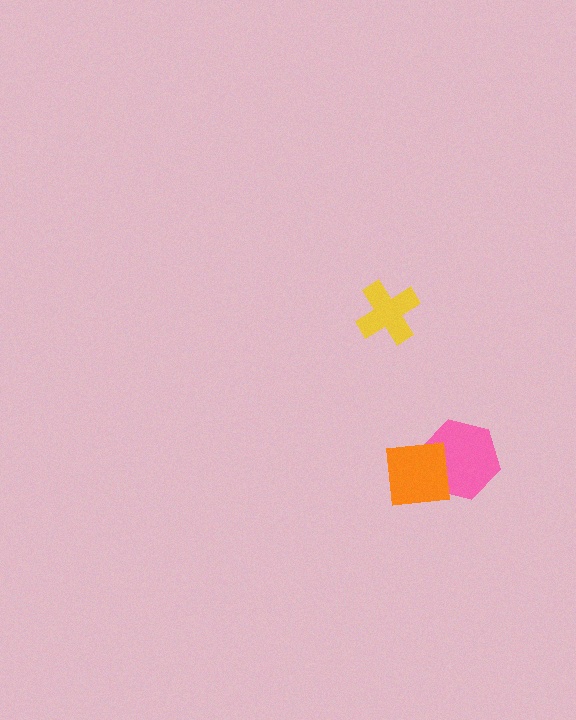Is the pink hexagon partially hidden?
Yes, it is partially covered by another shape.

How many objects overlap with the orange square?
1 object overlaps with the orange square.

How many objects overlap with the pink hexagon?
1 object overlaps with the pink hexagon.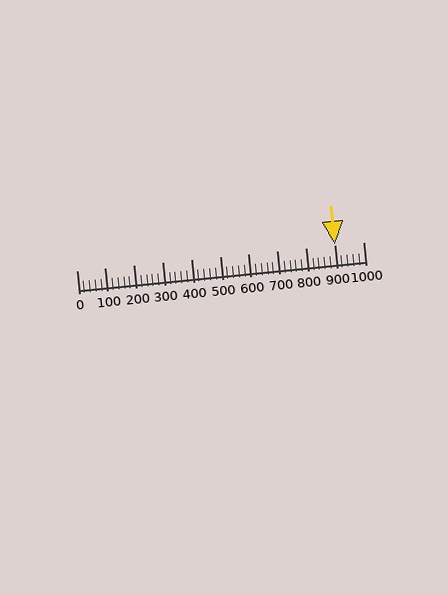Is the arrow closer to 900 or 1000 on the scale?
The arrow is closer to 900.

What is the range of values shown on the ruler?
The ruler shows values from 0 to 1000.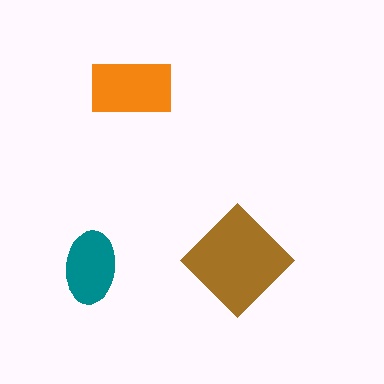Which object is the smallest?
The teal ellipse.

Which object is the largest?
The brown diamond.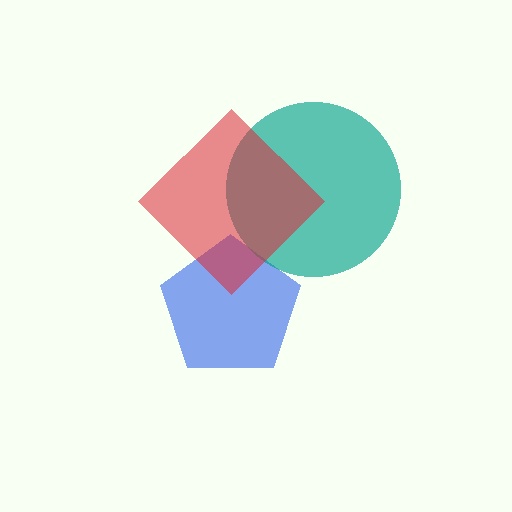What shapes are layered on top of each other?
The layered shapes are: a blue pentagon, a teal circle, a red diamond.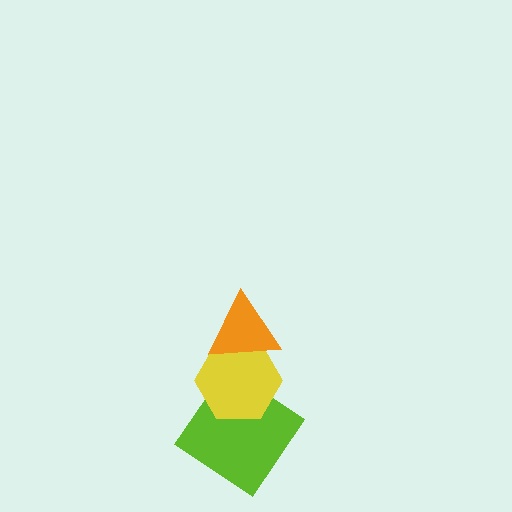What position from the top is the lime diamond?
The lime diamond is 3rd from the top.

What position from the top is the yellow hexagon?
The yellow hexagon is 2nd from the top.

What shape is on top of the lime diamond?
The yellow hexagon is on top of the lime diamond.